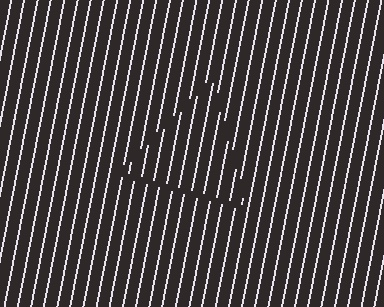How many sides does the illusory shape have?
3 sides — the line-ends trace a triangle.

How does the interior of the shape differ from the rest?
The interior of the shape contains the same grating, shifted by half a period — the contour is defined by the phase discontinuity where line-ends from the inner and outer gratings abut.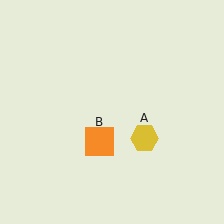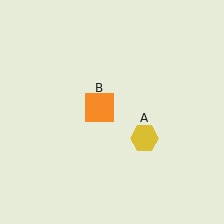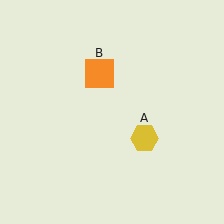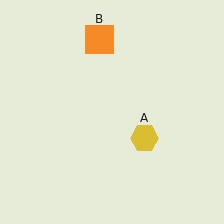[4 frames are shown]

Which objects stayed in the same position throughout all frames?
Yellow hexagon (object A) remained stationary.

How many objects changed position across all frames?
1 object changed position: orange square (object B).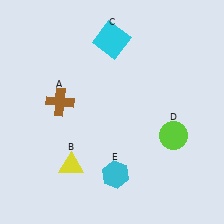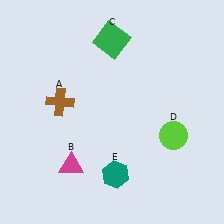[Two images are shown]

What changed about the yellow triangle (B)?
In Image 1, B is yellow. In Image 2, it changed to magenta.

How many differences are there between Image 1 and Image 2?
There are 3 differences between the two images.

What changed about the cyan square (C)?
In Image 1, C is cyan. In Image 2, it changed to green.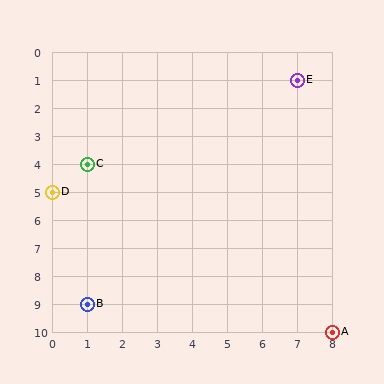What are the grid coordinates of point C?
Point C is at grid coordinates (1, 4).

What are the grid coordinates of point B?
Point B is at grid coordinates (1, 9).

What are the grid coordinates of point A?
Point A is at grid coordinates (8, 10).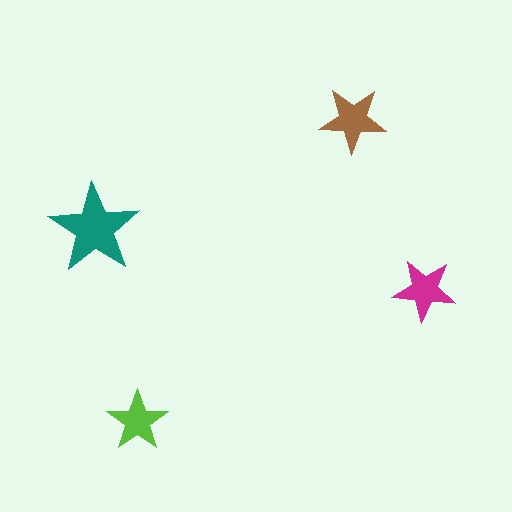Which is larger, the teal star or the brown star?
The teal one.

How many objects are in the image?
There are 4 objects in the image.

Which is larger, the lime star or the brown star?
The brown one.